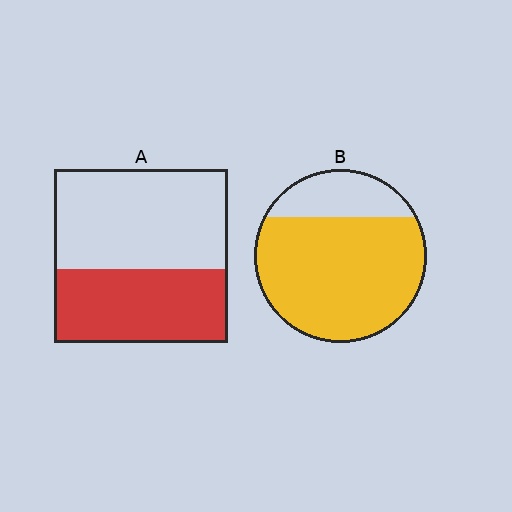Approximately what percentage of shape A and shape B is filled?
A is approximately 45% and B is approximately 80%.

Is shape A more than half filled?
No.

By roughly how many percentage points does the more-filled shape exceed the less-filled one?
By roughly 35 percentage points (B over A).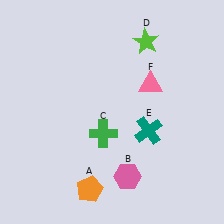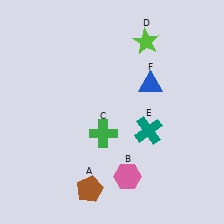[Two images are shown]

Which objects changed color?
A changed from orange to brown. F changed from pink to blue.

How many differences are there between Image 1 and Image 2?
There are 2 differences between the two images.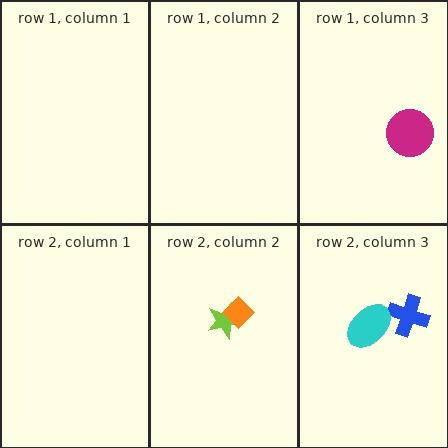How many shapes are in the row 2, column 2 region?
2.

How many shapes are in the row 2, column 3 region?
2.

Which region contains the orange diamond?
The row 2, column 2 region.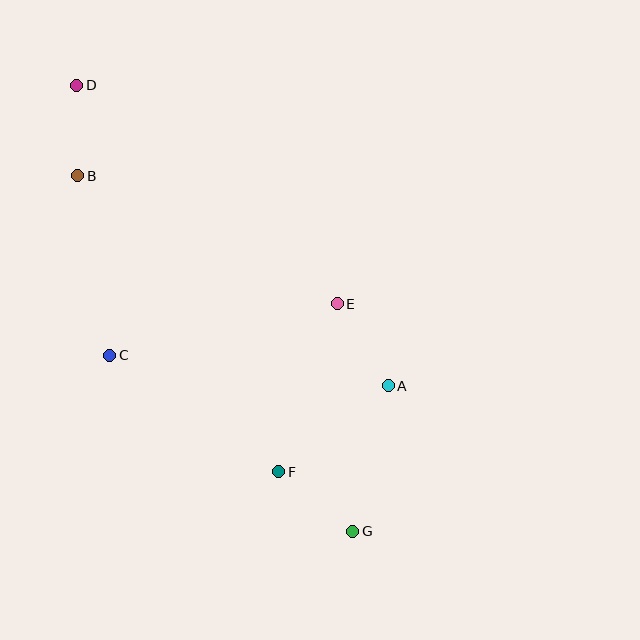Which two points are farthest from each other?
Points D and G are farthest from each other.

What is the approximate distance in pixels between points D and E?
The distance between D and E is approximately 340 pixels.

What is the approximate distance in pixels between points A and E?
The distance between A and E is approximately 97 pixels.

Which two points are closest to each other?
Points B and D are closest to each other.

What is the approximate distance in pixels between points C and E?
The distance between C and E is approximately 234 pixels.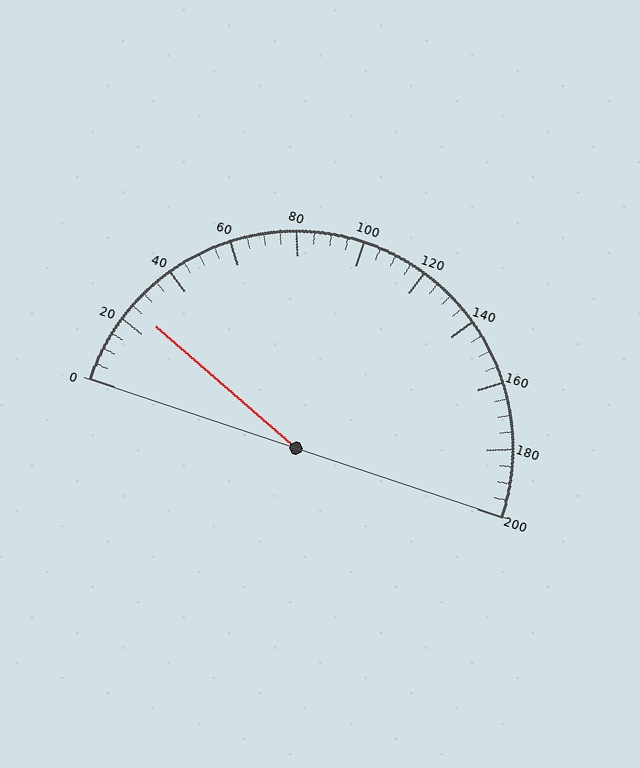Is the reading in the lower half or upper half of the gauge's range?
The reading is in the lower half of the range (0 to 200).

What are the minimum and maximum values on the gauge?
The gauge ranges from 0 to 200.